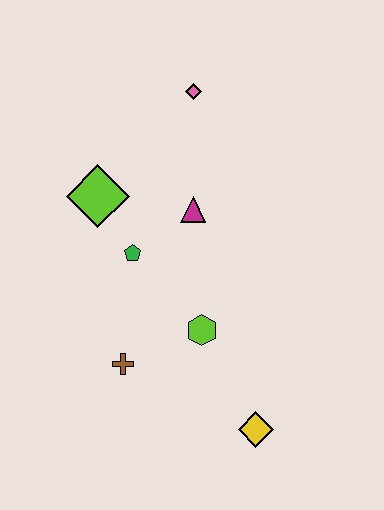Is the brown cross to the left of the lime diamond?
No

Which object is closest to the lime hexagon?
The brown cross is closest to the lime hexagon.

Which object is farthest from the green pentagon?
The yellow diamond is farthest from the green pentagon.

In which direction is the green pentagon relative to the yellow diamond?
The green pentagon is above the yellow diamond.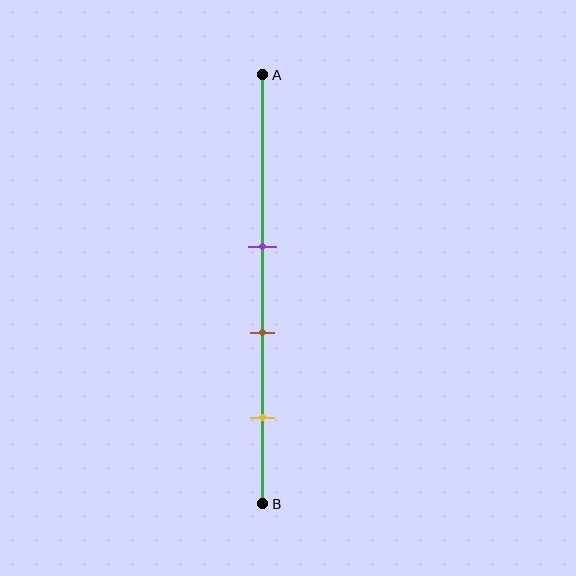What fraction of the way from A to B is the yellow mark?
The yellow mark is approximately 80% (0.8) of the way from A to B.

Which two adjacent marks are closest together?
The purple and brown marks are the closest adjacent pair.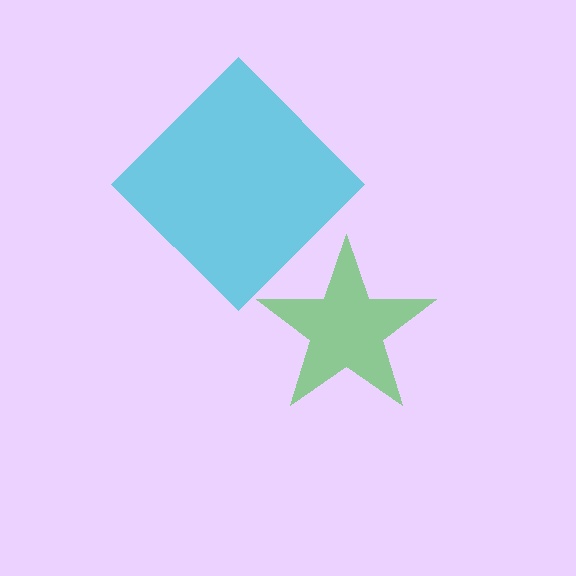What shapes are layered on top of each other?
The layered shapes are: a green star, a cyan diamond.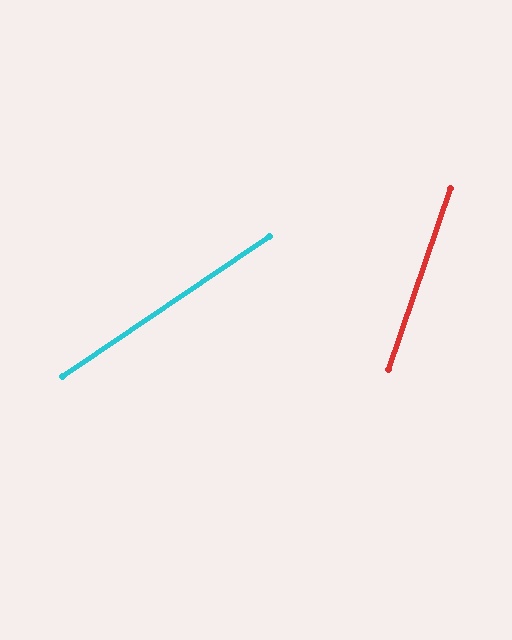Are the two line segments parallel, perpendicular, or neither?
Neither parallel nor perpendicular — they differ by about 37°.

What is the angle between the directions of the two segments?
Approximately 37 degrees.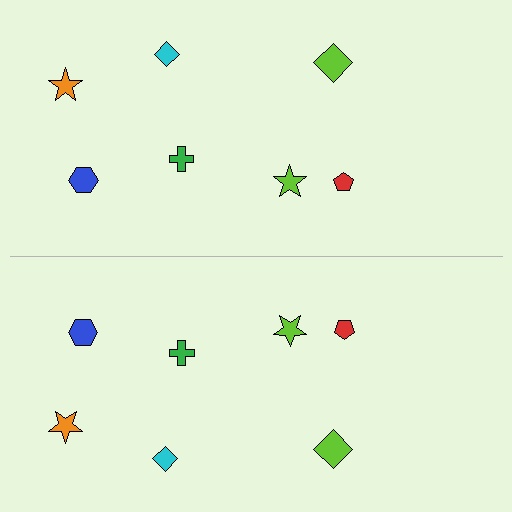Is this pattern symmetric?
Yes, this pattern has bilateral (reflection) symmetry.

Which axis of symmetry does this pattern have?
The pattern has a horizontal axis of symmetry running through the center of the image.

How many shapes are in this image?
There are 14 shapes in this image.